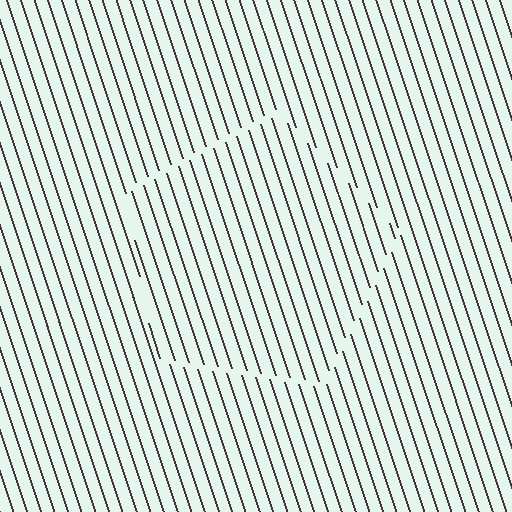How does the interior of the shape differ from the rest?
The interior of the shape contains the same grating, shifted by half a period — the contour is defined by the phase discontinuity where line-ends from the inner and outer gratings abut.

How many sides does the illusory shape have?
5 sides — the line-ends trace a pentagon.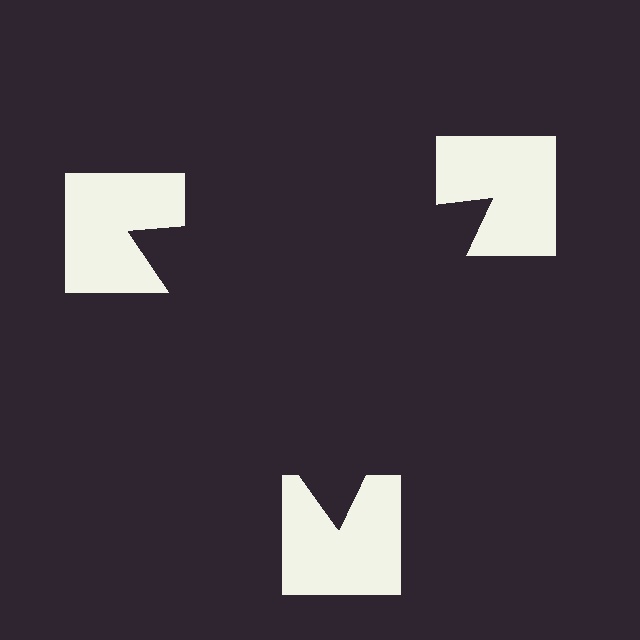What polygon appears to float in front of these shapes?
An illusory triangle — its edges are inferred from the aligned wedge cuts in the notched squares, not physically drawn.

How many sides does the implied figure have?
3 sides.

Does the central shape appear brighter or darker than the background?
It typically appears slightly darker than the background, even though no actual brightness change is drawn.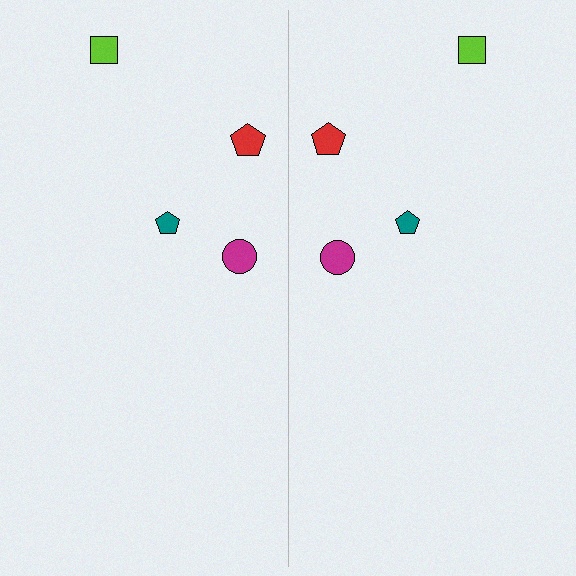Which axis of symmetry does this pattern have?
The pattern has a vertical axis of symmetry running through the center of the image.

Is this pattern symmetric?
Yes, this pattern has bilateral (reflection) symmetry.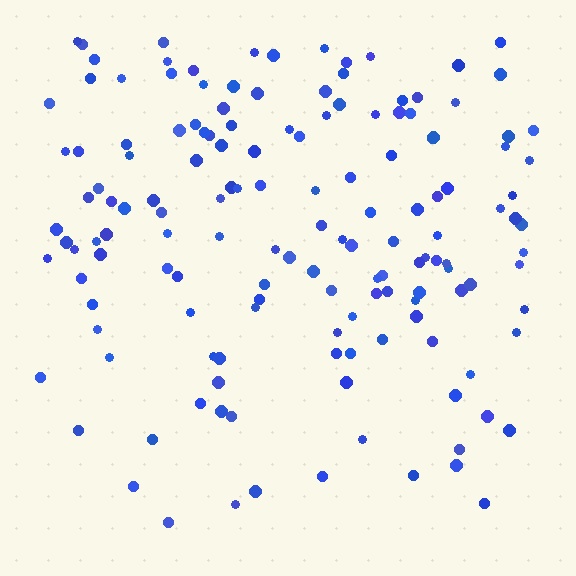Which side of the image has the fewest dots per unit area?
The bottom.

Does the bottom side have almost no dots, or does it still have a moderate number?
Still a moderate number, just noticeably fewer than the top.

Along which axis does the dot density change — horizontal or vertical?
Vertical.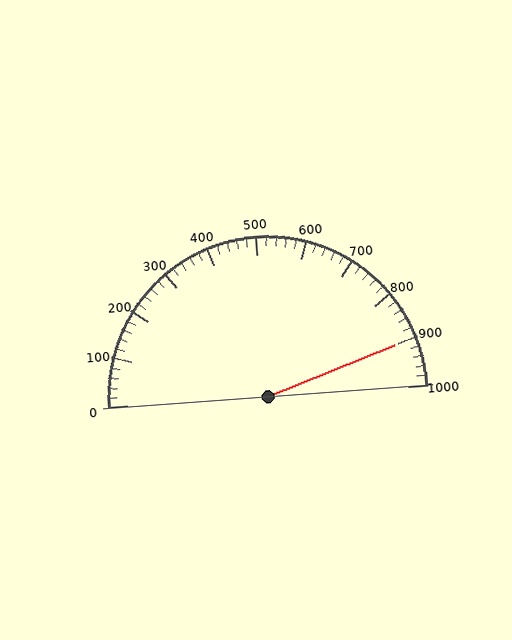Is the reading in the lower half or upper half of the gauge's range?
The reading is in the upper half of the range (0 to 1000).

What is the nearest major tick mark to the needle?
The nearest major tick mark is 900.